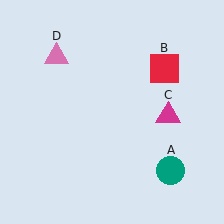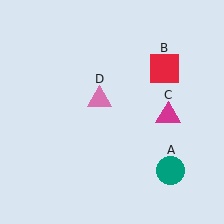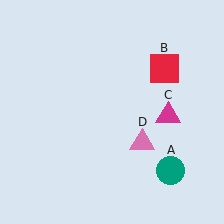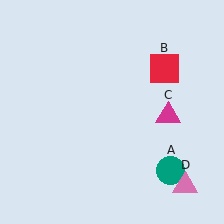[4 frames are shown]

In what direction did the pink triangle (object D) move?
The pink triangle (object D) moved down and to the right.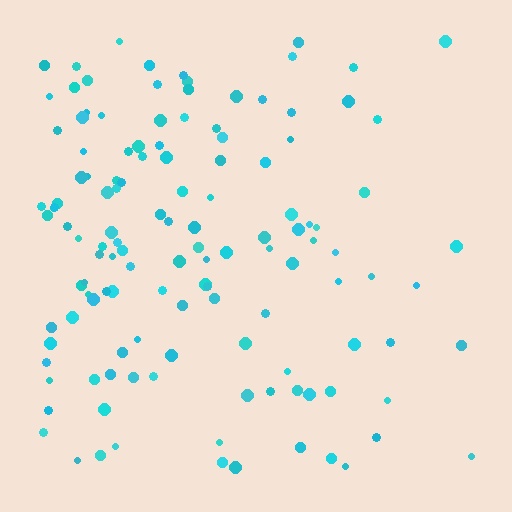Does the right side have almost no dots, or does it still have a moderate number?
Still a moderate number, just noticeably fewer than the left.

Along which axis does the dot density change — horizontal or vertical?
Horizontal.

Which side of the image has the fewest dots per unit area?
The right.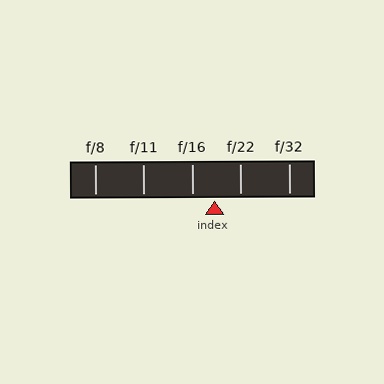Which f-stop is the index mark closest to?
The index mark is closest to f/16.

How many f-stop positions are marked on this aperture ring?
There are 5 f-stop positions marked.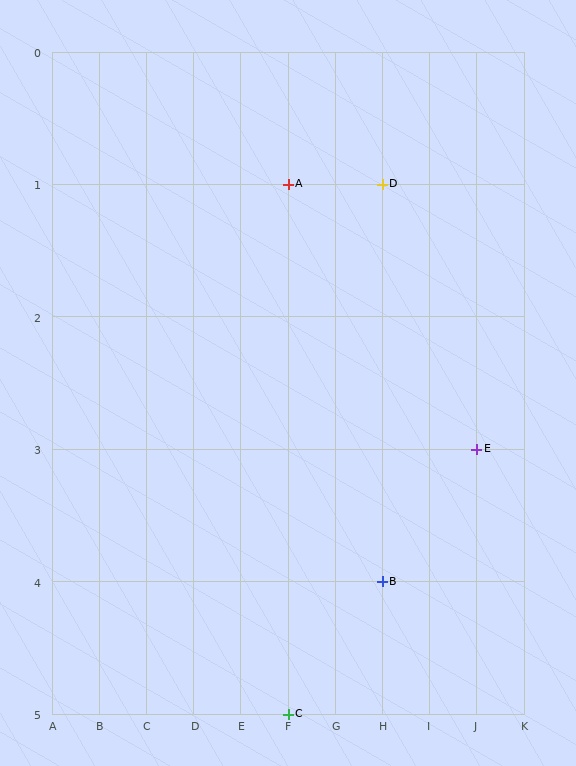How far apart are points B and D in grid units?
Points B and D are 3 rows apart.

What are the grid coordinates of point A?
Point A is at grid coordinates (F, 1).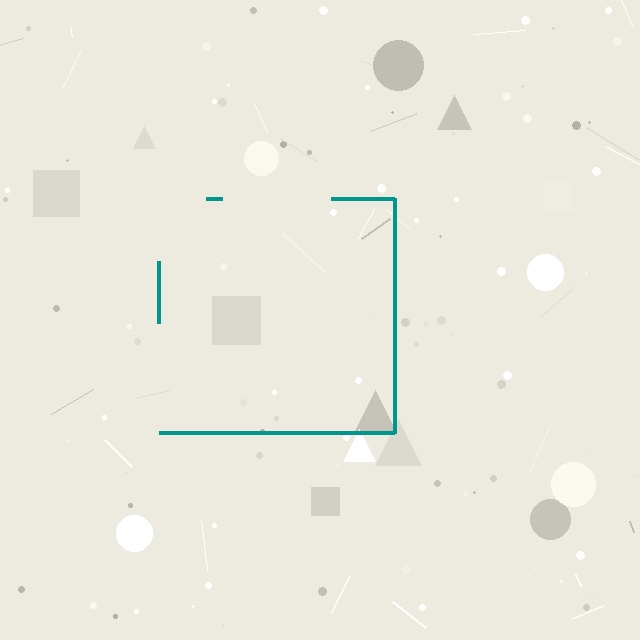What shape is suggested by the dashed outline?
The dashed outline suggests a square.